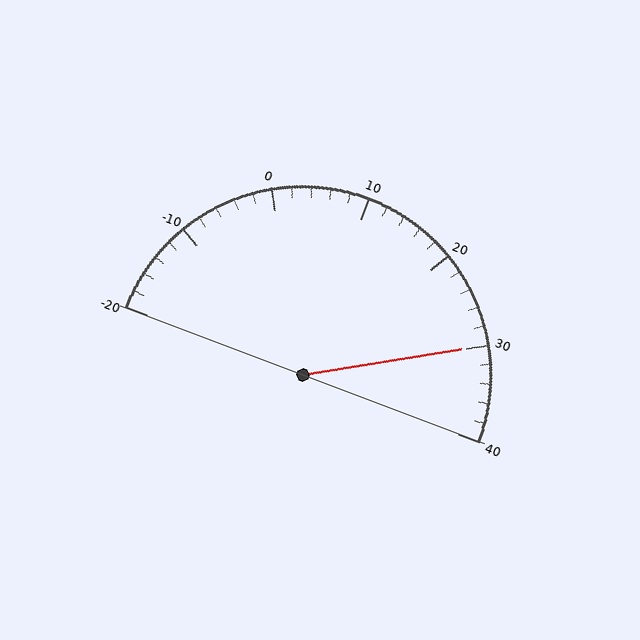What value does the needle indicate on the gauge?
The needle indicates approximately 30.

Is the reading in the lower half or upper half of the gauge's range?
The reading is in the upper half of the range (-20 to 40).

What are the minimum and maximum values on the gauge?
The gauge ranges from -20 to 40.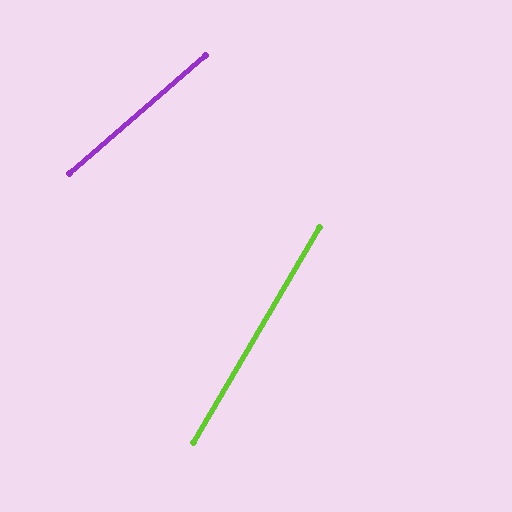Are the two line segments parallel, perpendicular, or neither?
Neither parallel nor perpendicular — they differ by about 19°.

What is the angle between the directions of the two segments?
Approximately 19 degrees.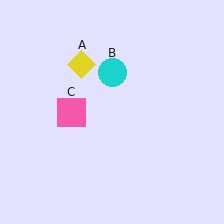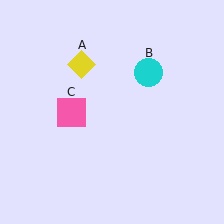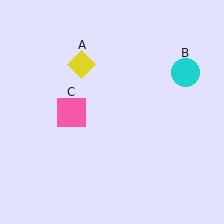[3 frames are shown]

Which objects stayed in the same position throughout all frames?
Yellow diamond (object A) and pink square (object C) remained stationary.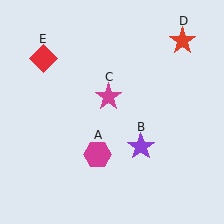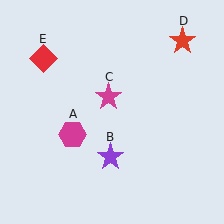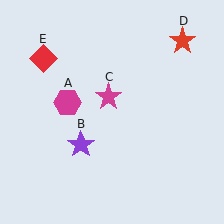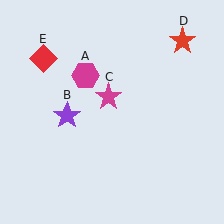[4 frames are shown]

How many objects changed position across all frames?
2 objects changed position: magenta hexagon (object A), purple star (object B).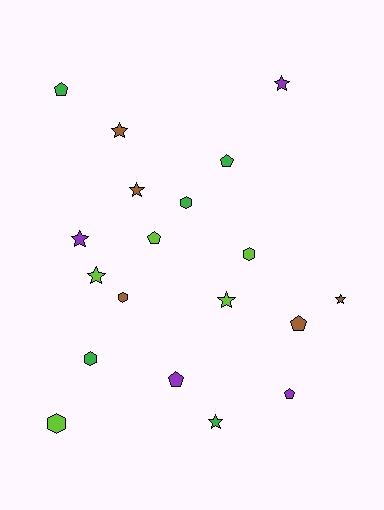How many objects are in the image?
There are 19 objects.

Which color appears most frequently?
Green, with 5 objects.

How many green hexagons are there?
There are 2 green hexagons.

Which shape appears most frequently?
Star, with 8 objects.